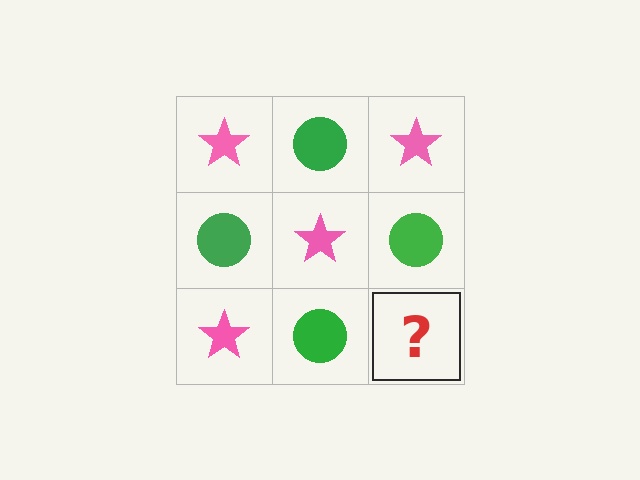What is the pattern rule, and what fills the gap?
The rule is that it alternates pink star and green circle in a checkerboard pattern. The gap should be filled with a pink star.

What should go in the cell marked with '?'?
The missing cell should contain a pink star.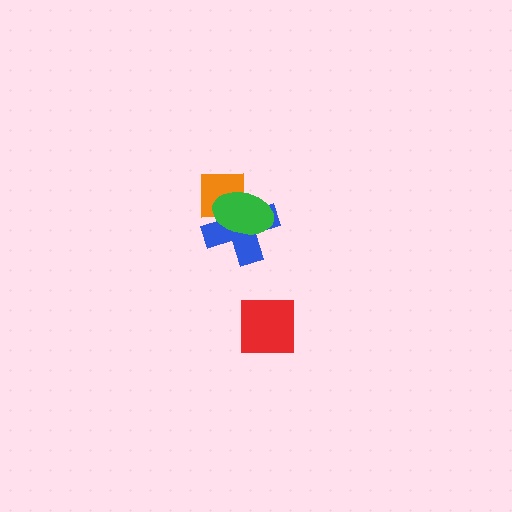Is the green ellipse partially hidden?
No, no other shape covers it.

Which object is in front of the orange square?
The green ellipse is in front of the orange square.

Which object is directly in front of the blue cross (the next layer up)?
The orange square is directly in front of the blue cross.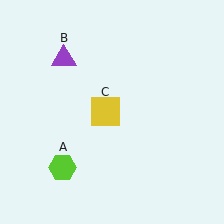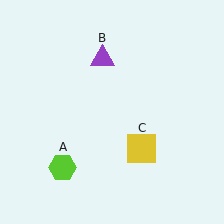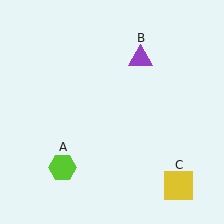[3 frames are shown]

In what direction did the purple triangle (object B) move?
The purple triangle (object B) moved right.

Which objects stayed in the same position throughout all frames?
Lime hexagon (object A) remained stationary.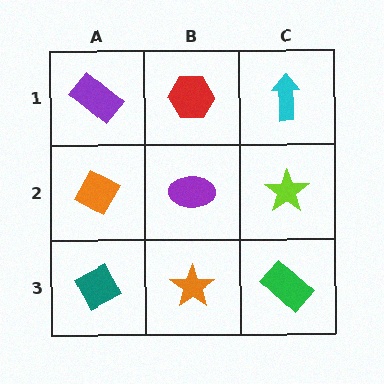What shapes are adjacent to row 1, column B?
A purple ellipse (row 2, column B), a purple rectangle (row 1, column A), a cyan arrow (row 1, column C).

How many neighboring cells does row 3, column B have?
3.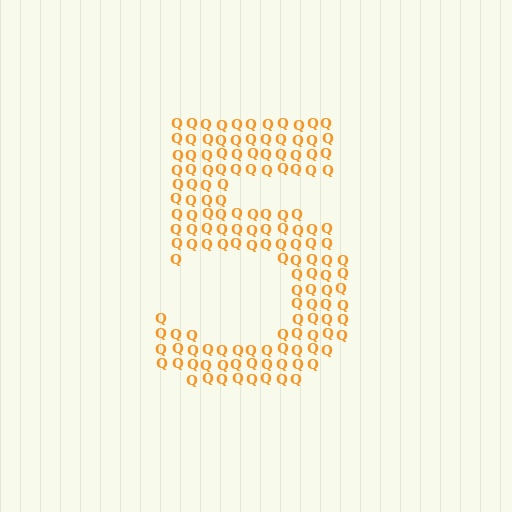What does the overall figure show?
The overall figure shows the digit 5.